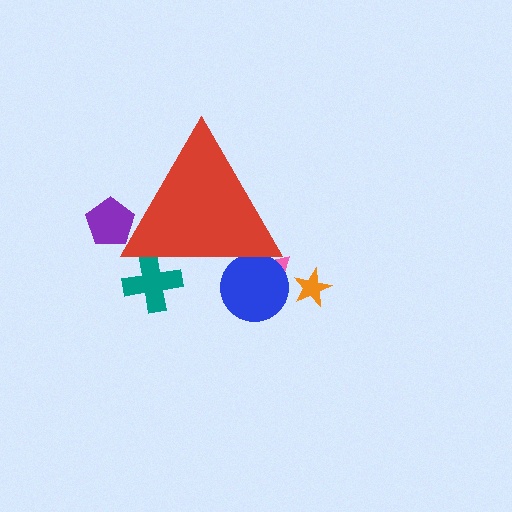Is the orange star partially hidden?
No, the orange star is fully visible.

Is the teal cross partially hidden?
Yes, the teal cross is partially hidden behind the red triangle.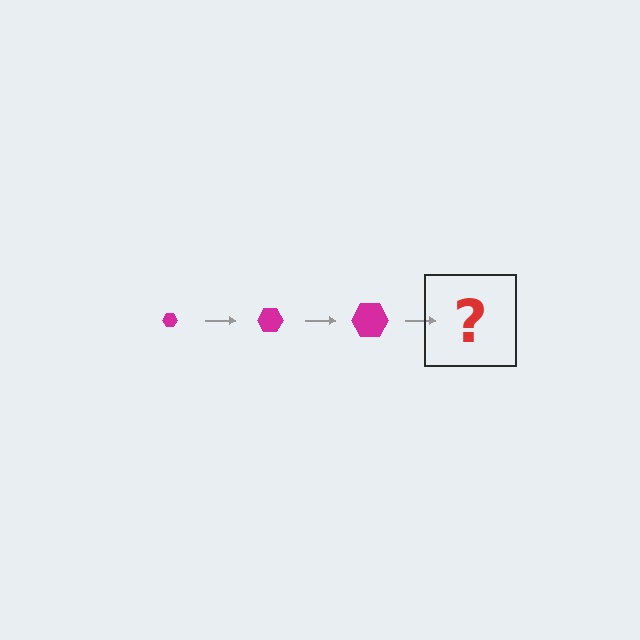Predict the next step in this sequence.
The next step is a magenta hexagon, larger than the previous one.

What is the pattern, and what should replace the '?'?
The pattern is that the hexagon gets progressively larger each step. The '?' should be a magenta hexagon, larger than the previous one.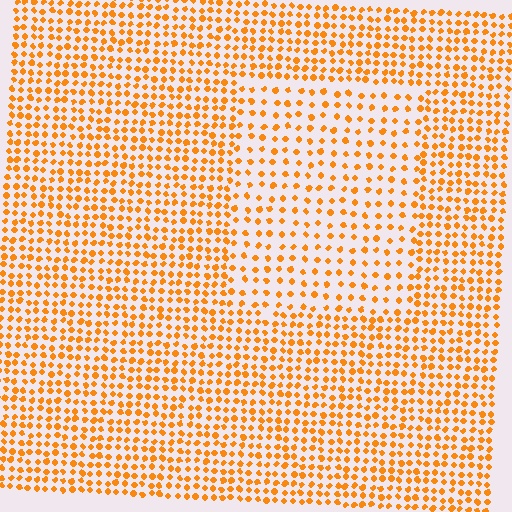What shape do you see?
I see a rectangle.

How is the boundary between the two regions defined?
The boundary is defined by a change in element density (approximately 1.8x ratio). All elements are the same color, size, and shape.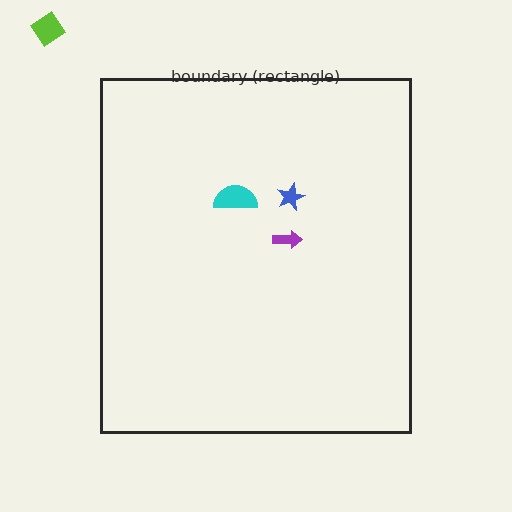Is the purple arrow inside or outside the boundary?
Inside.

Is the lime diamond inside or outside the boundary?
Outside.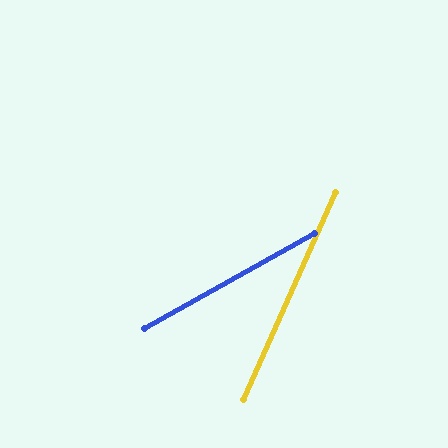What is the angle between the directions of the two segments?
Approximately 37 degrees.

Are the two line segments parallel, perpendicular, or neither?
Neither parallel nor perpendicular — they differ by about 37°.